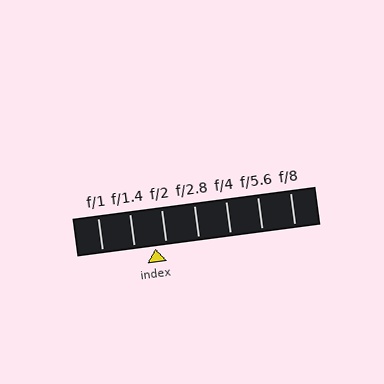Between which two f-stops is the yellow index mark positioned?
The index mark is between f/1.4 and f/2.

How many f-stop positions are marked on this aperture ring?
There are 7 f-stop positions marked.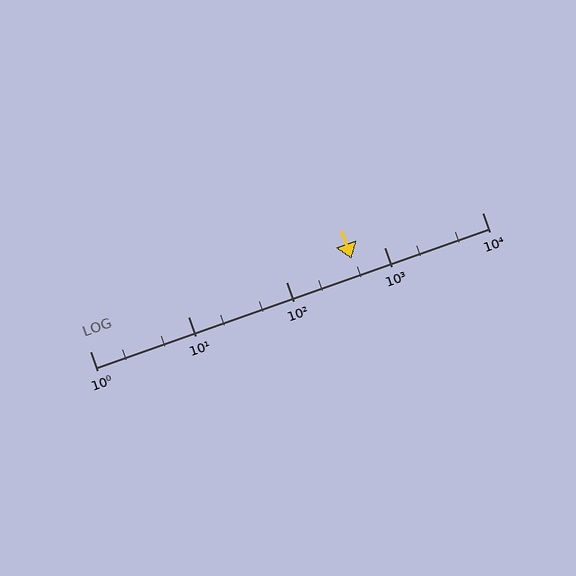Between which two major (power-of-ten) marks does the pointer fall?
The pointer is between 100 and 1000.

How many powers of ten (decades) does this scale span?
The scale spans 4 decades, from 1 to 10000.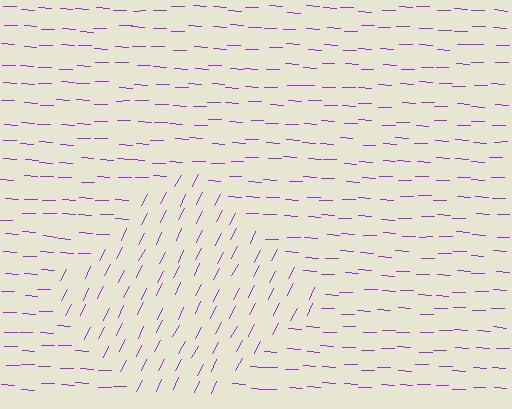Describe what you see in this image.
The image is filled with small purple line segments. A diamond region in the image has lines oriented differently from the surrounding lines, creating a visible texture boundary.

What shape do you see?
I see a diamond.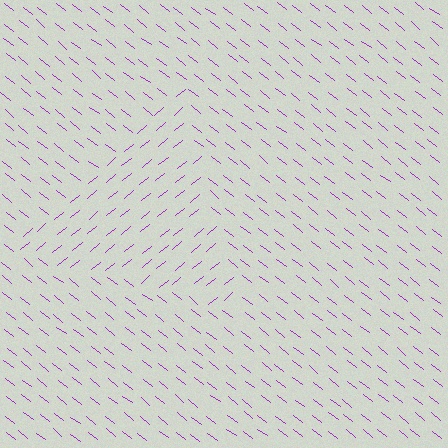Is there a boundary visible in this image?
Yes, there is a texture boundary formed by a change in line orientation.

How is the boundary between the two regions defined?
The boundary is defined purely by a change in line orientation (approximately 77 degrees difference). All lines are the same color and thickness.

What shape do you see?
I see a triangle.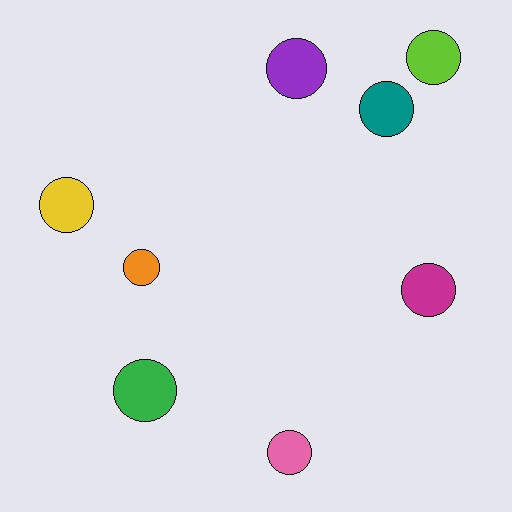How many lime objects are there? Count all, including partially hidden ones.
There is 1 lime object.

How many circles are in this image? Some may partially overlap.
There are 8 circles.